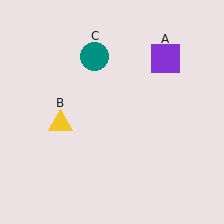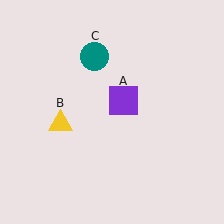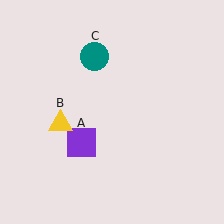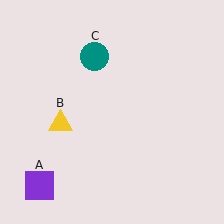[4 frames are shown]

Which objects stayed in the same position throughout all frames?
Yellow triangle (object B) and teal circle (object C) remained stationary.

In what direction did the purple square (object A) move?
The purple square (object A) moved down and to the left.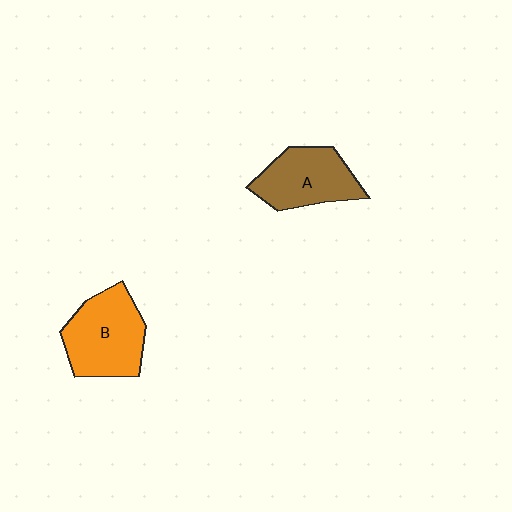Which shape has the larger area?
Shape B (orange).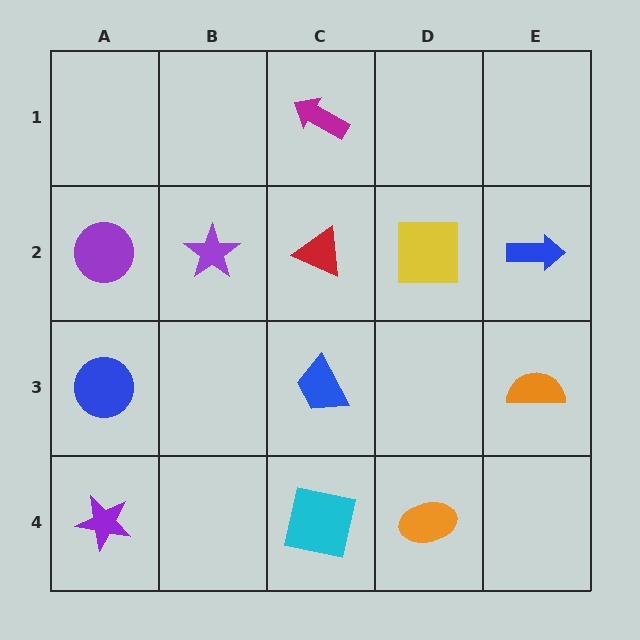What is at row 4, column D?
An orange ellipse.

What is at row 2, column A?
A purple circle.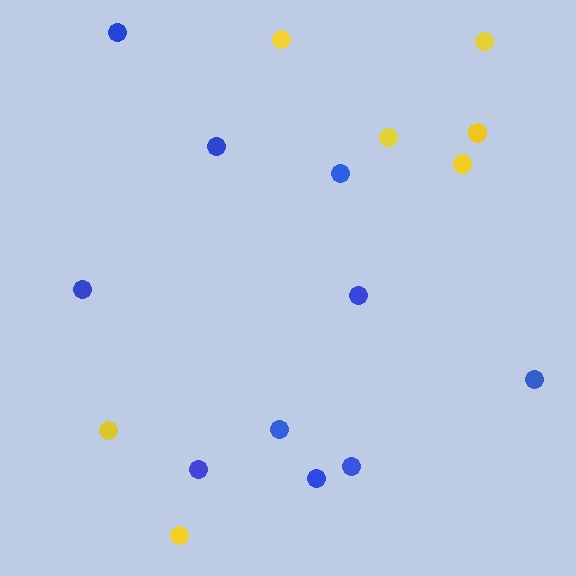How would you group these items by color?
There are 2 groups: one group of yellow circles (7) and one group of blue circles (10).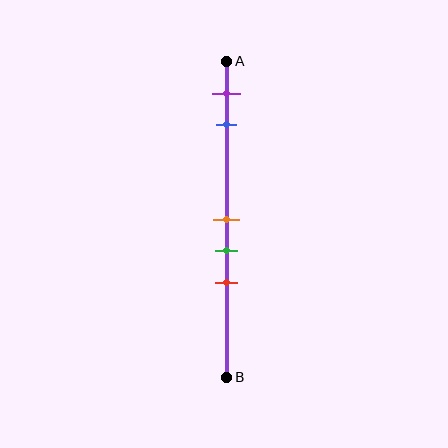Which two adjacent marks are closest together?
The orange and green marks are the closest adjacent pair.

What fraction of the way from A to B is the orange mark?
The orange mark is approximately 50% (0.5) of the way from A to B.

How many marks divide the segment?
There are 5 marks dividing the segment.